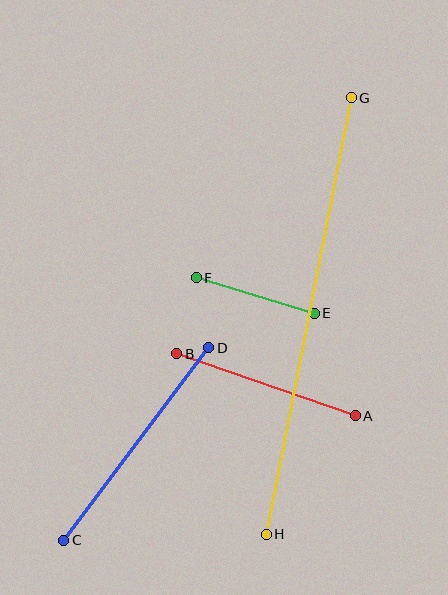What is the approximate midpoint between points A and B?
The midpoint is at approximately (266, 385) pixels.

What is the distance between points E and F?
The distance is approximately 123 pixels.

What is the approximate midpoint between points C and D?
The midpoint is at approximately (136, 444) pixels.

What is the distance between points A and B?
The distance is approximately 189 pixels.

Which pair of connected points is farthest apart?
Points G and H are farthest apart.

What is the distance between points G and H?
The distance is approximately 445 pixels.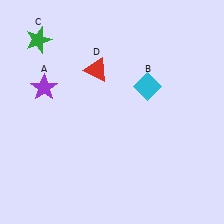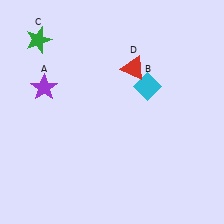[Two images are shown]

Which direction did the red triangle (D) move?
The red triangle (D) moved right.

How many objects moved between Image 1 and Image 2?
1 object moved between the two images.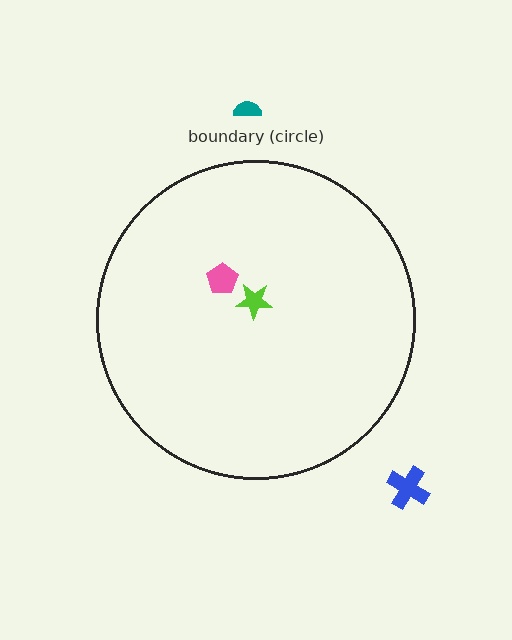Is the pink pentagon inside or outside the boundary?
Inside.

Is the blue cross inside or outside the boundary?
Outside.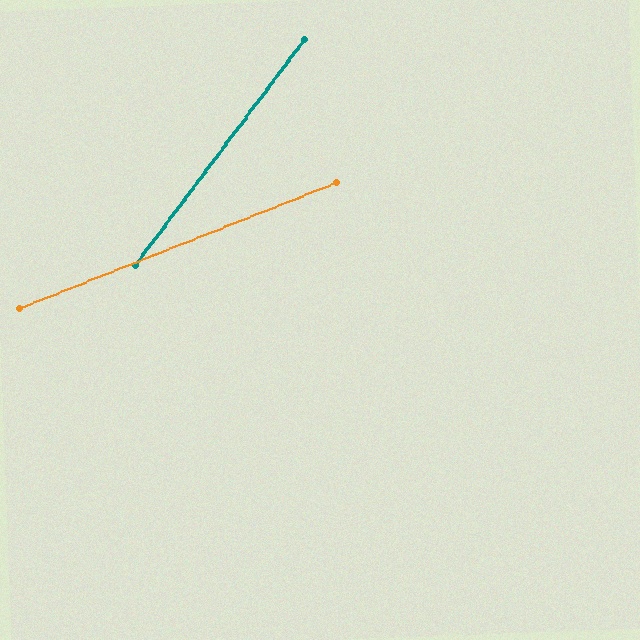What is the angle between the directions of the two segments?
Approximately 31 degrees.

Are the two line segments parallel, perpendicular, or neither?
Neither parallel nor perpendicular — they differ by about 31°.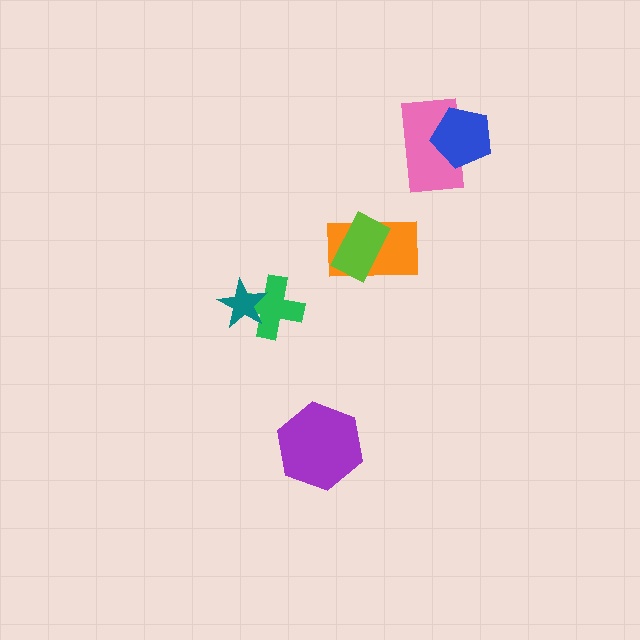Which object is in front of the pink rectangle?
The blue pentagon is in front of the pink rectangle.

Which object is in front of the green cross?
The teal star is in front of the green cross.